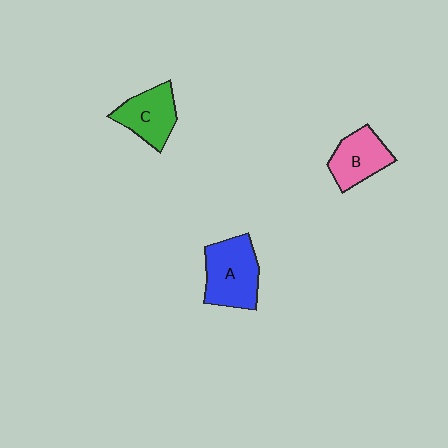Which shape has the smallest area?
Shape B (pink).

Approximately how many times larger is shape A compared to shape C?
Approximately 1.3 times.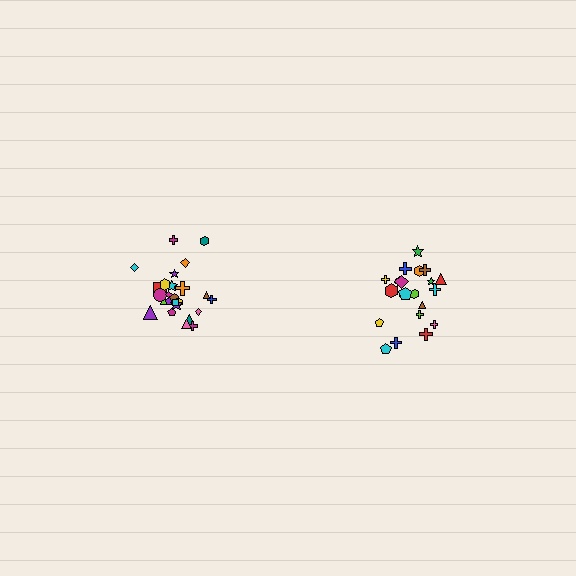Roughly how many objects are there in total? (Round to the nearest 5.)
Roughly 45 objects in total.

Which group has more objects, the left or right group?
The left group.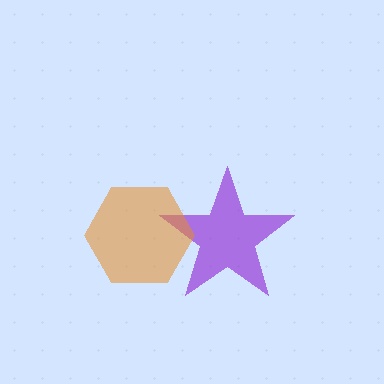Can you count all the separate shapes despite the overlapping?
Yes, there are 2 separate shapes.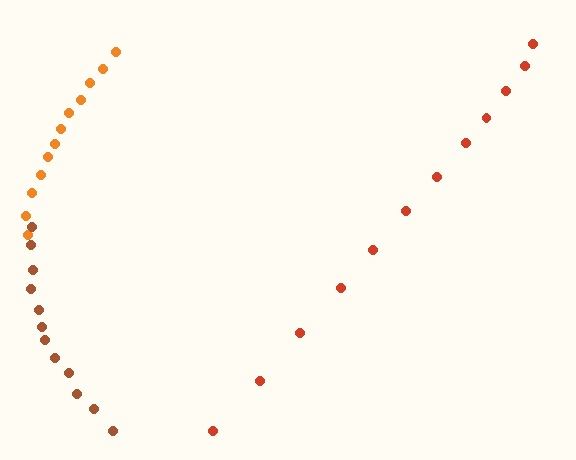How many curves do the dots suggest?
There are 3 distinct paths.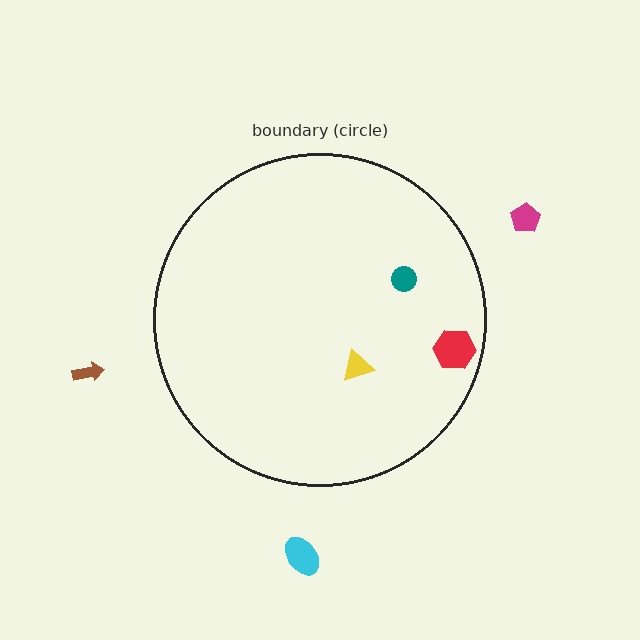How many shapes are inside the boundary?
3 inside, 3 outside.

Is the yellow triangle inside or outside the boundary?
Inside.